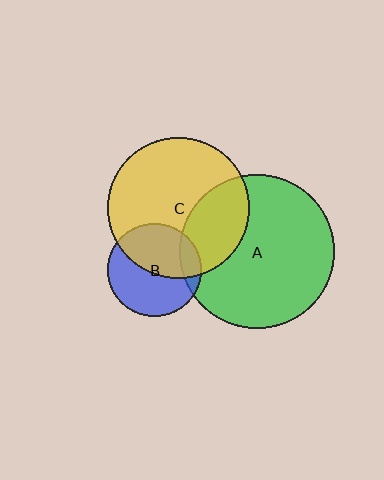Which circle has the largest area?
Circle A (green).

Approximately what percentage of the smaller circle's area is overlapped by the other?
Approximately 15%.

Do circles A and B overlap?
Yes.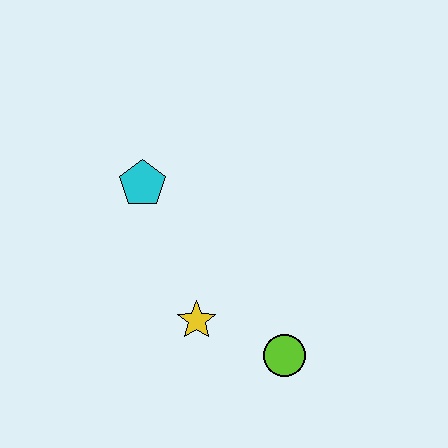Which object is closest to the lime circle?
The yellow star is closest to the lime circle.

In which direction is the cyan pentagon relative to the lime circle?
The cyan pentagon is above the lime circle.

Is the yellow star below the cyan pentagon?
Yes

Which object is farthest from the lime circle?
The cyan pentagon is farthest from the lime circle.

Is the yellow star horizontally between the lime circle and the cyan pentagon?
Yes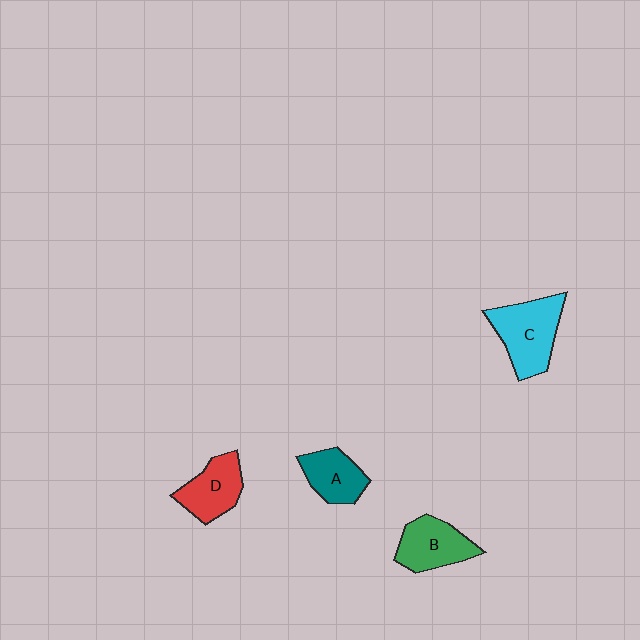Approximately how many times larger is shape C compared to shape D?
Approximately 1.4 times.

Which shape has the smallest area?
Shape A (teal).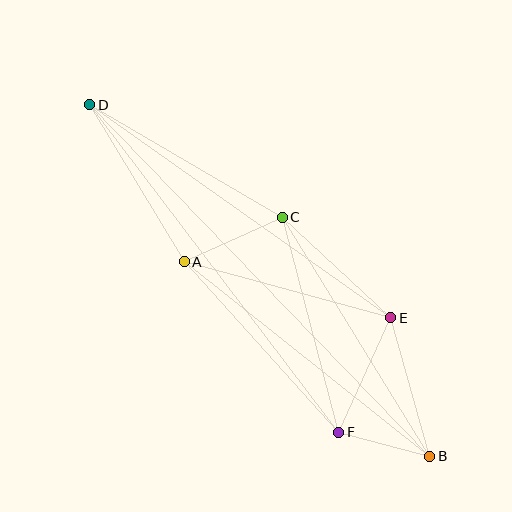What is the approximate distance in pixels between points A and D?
The distance between A and D is approximately 183 pixels.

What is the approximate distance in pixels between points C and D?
The distance between C and D is approximately 223 pixels.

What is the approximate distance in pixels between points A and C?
The distance between A and C is approximately 107 pixels.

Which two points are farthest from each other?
Points B and D are farthest from each other.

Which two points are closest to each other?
Points B and F are closest to each other.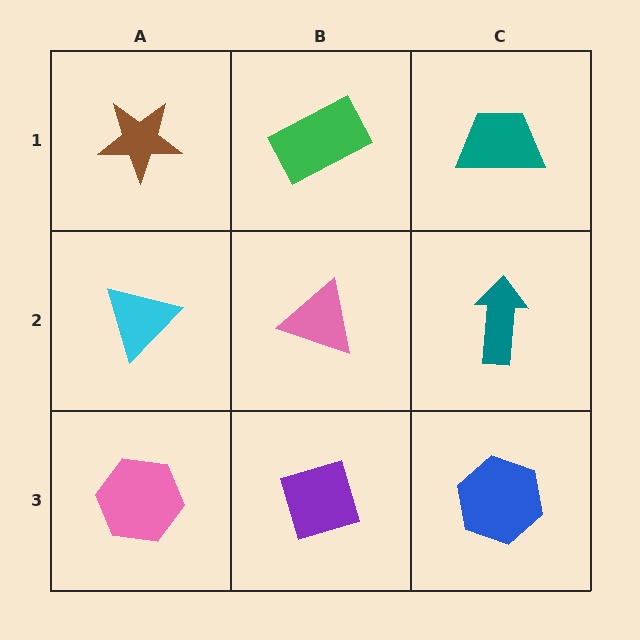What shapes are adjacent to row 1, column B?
A pink triangle (row 2, column B), a brown star (row 1, column A), a teal trapezoid (row 1, column C).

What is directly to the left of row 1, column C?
A green rectangle.